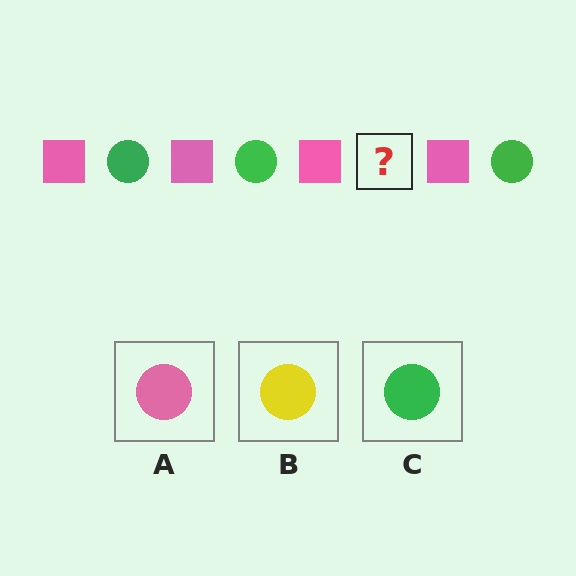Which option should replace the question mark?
Option C.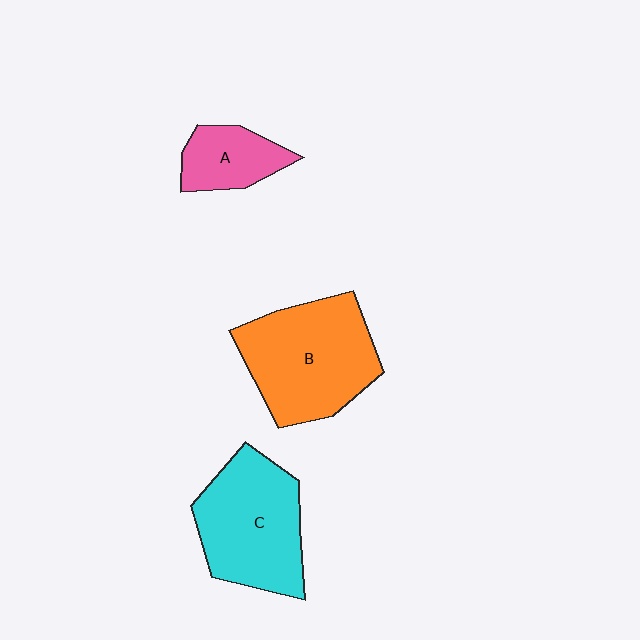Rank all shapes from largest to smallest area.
From largest to smallest: B (orange), C (cyan), A (pink).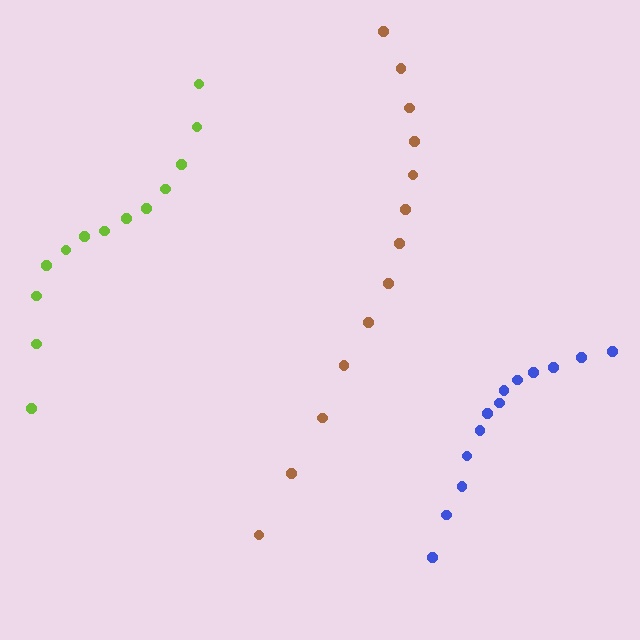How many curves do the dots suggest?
There are 3 distinct paths.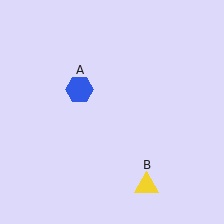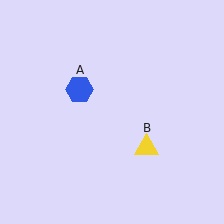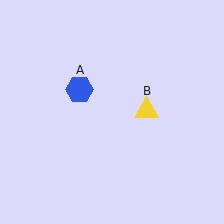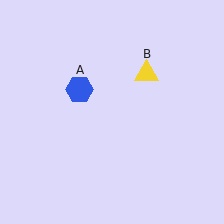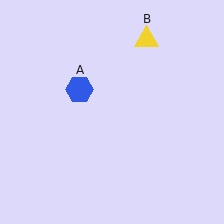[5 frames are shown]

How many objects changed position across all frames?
1 object changed position: yellow triangle (object B).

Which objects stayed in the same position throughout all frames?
Blue hexagon (object A) remained stationary.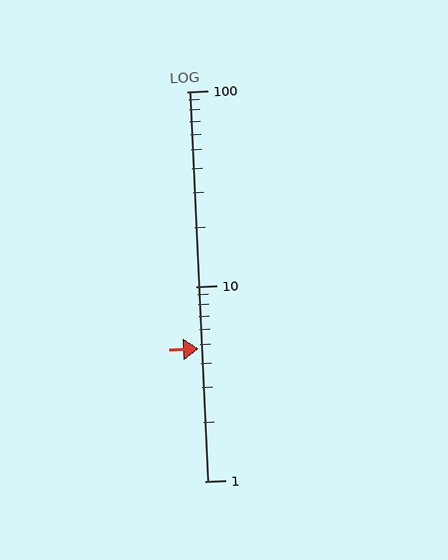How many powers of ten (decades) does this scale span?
The scale spans 2 decades, from 1 to 100.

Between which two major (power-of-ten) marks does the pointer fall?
The pointer is between 1 and 10.